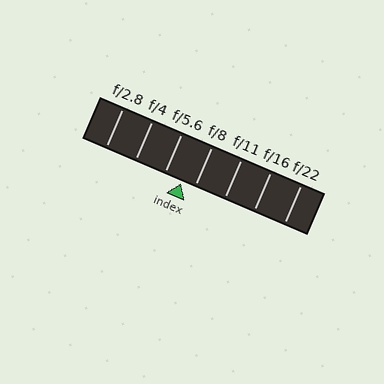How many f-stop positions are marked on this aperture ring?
There are 7 f-stop positions marked.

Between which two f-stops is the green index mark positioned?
The index mark is between f/5.6 and f/8.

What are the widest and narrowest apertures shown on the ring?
The widest aperture shown is f/2.8 and the narrowest is f/22.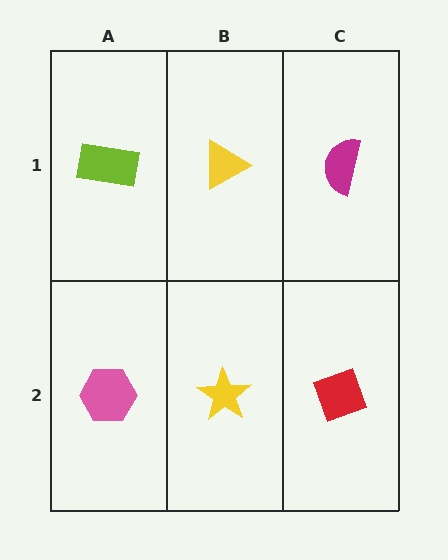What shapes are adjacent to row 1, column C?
A red diamond (row 2, column C), a yellow triangle (row 1, column B).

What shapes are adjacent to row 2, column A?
A lime rectangle (row 1, column A), a yellow star (row 2, column B).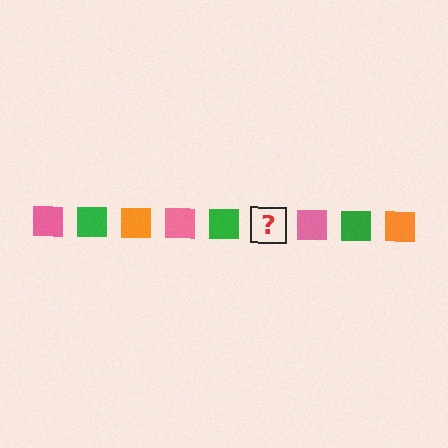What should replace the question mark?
The question mark should be replaced with an orange square.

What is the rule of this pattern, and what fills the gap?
The rule is that the pattern cycles through pink, green, orange squares. The gap should be filled with an orange square.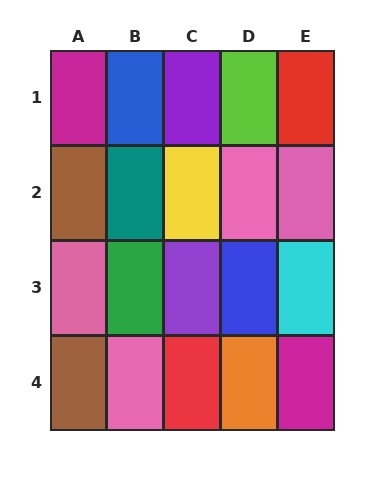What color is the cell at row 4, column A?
Brown.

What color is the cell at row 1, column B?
Blue.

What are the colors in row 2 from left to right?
Brown, teal, yellow, pink, pink.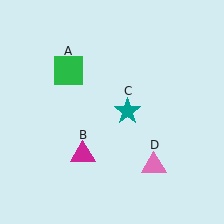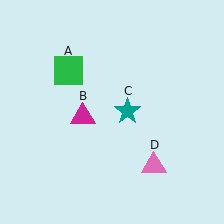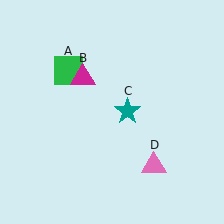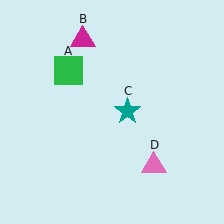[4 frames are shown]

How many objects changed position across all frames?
1 object changed position: magenta triangle (object B).